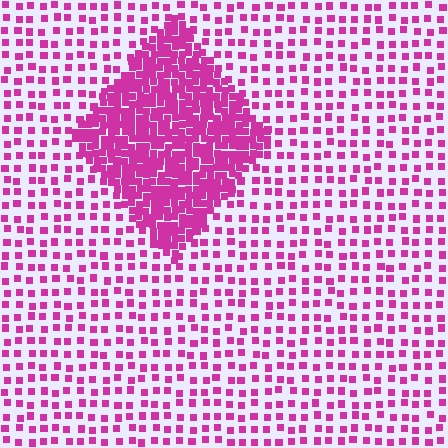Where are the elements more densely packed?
The elements are more densely packed inside the diamond boundary.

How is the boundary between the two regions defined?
The boundary is defined by a change in element density (approximately 3.0x ratio). All elements are the same color, size, and shape.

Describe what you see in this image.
The image contains small magenta elements arranged at two different densities. A diamond-shaped region is visible where the elements are more densely packed than the surrounding area.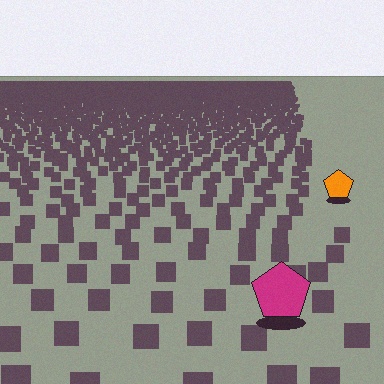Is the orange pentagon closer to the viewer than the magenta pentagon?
No. The magenta pentagon is closer — you can tell from the texture gradient: the ground texture is coarser near it.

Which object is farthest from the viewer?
The orange pentagon is farthest from the viewer. It appears smaller and the ground texture around it is denser.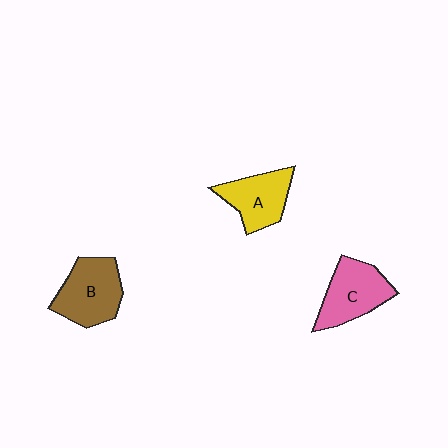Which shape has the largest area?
Shape B (brown).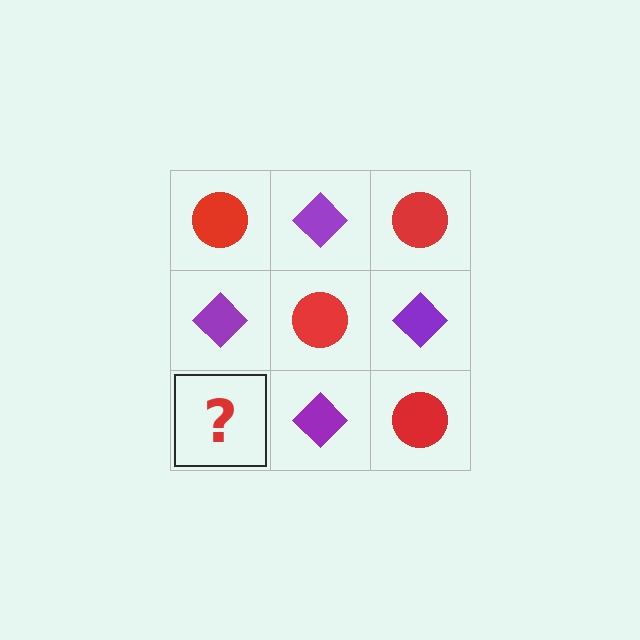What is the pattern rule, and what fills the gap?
The rule is that it alternates red circle and purple diamond in a checkerboard pattern. The gap should be filled with a red circle.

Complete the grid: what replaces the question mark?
The question mark should be replaced with a red circle.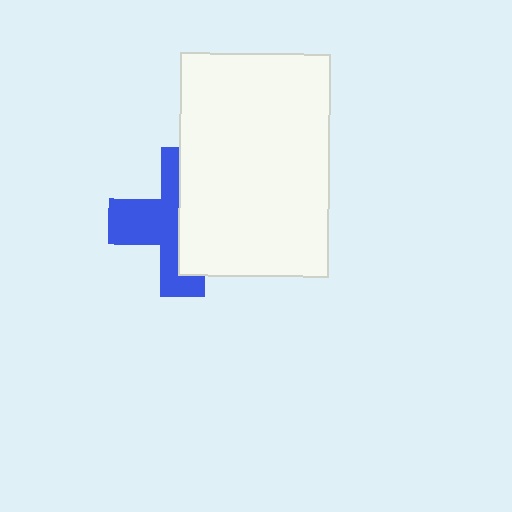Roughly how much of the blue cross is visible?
About half of it is visible (roughly 48%).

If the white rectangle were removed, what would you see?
You would see the complete blue cross.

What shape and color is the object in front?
The object in front is a white rectangle.